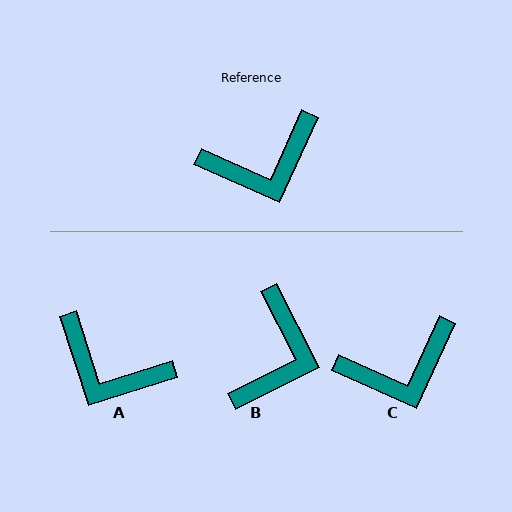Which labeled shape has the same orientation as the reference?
C.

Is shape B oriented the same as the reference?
No, it is off by about 51 degrees.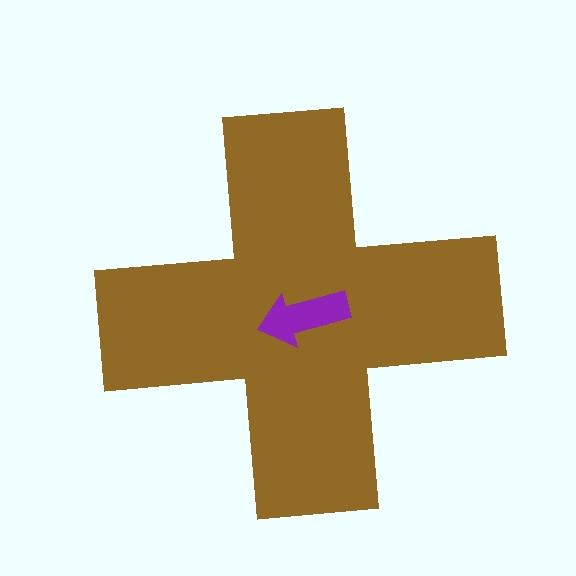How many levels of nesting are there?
2.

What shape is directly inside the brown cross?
The purple arrow.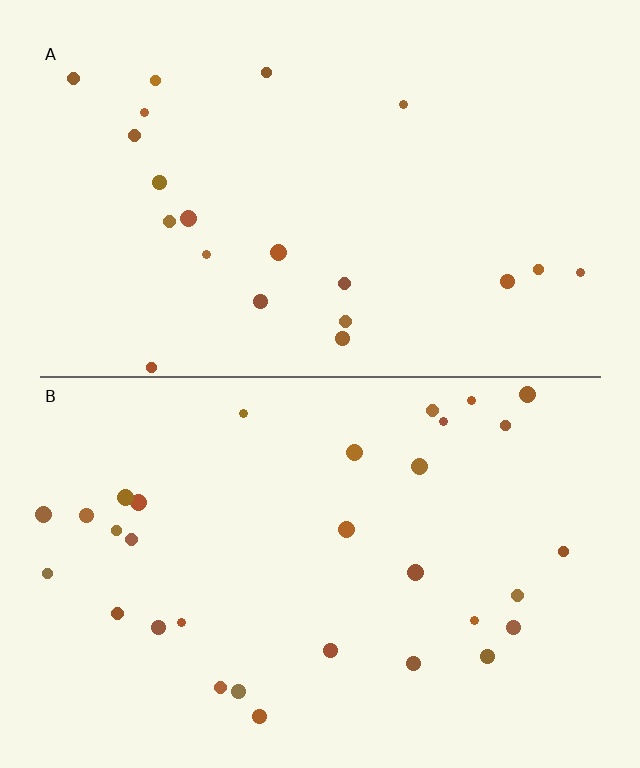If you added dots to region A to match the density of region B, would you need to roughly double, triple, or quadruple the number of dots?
Approximately double.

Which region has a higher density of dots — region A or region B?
B (the bottom).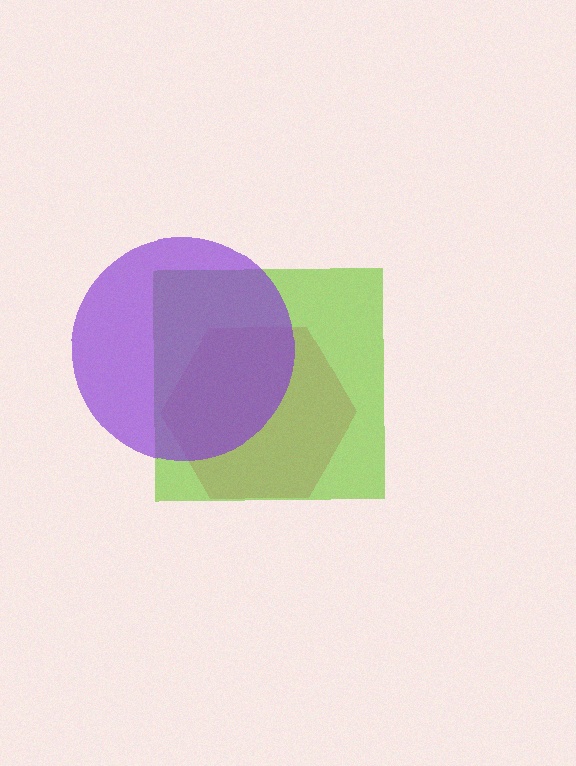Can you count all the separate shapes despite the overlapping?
Yes, there are 3 separate shapes.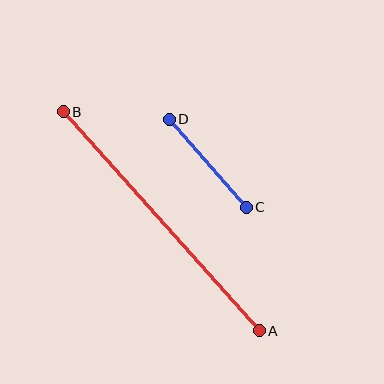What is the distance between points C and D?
The distance is approximately 117 pixels.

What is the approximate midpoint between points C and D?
The midpoint is at approximately (208, 163) pixels.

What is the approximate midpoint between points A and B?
The midpoint is at approximately (161, 221) pixels.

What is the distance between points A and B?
The distance is approximately 294 pixels.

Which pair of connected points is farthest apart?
Points A and B are farthest apart.